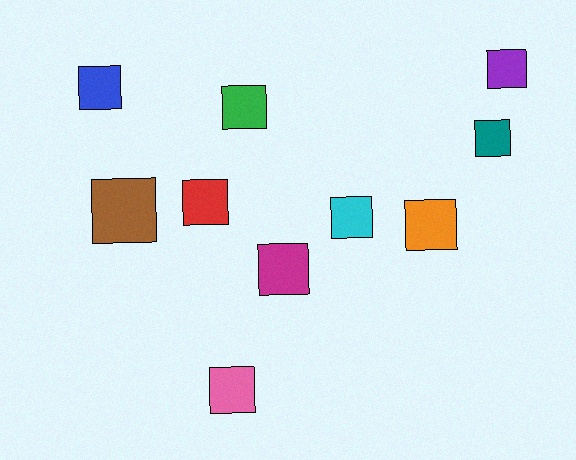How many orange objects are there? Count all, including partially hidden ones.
There is 1 orange object.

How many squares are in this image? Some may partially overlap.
There are 10 squares.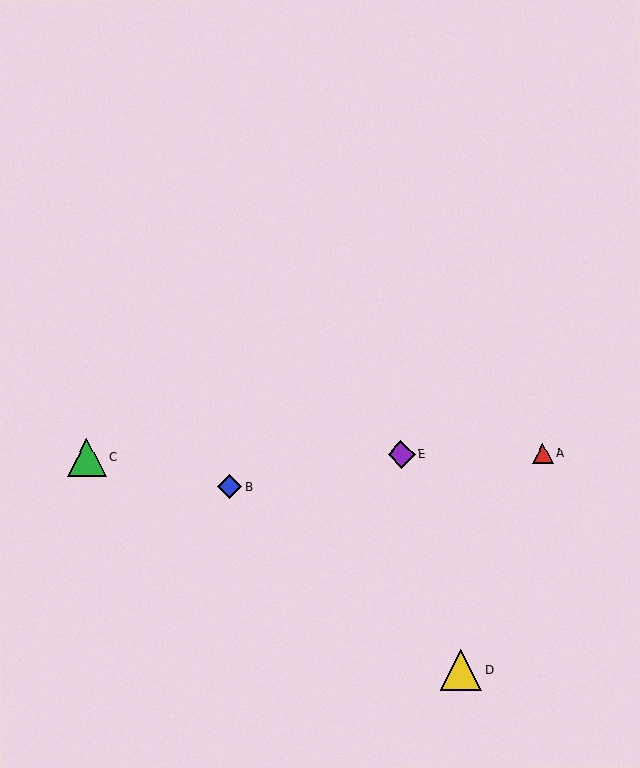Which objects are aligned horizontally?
Objects A, C, E are aligned horizontally.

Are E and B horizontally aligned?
No, E is at y≈455 and B is at y≈486.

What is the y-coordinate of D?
Object D is at y≈670.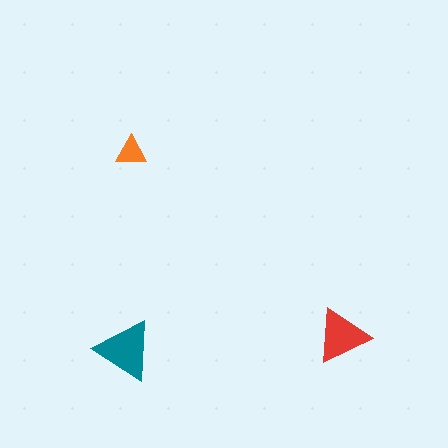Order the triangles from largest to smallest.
the teal one, the red one, the orange one.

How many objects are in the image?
There are 3 objects in the image.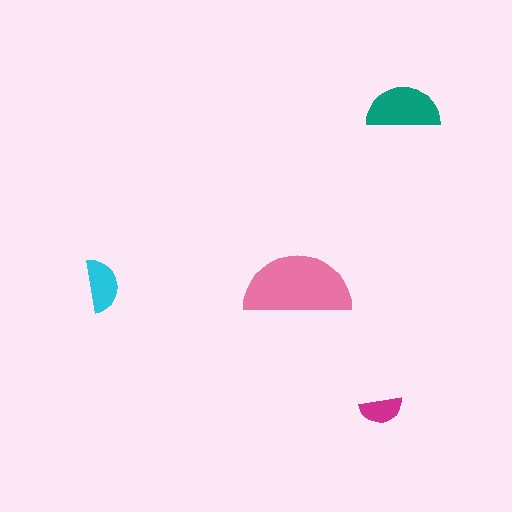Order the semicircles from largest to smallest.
the pink one, the teal one, the cyan one, the magenta one.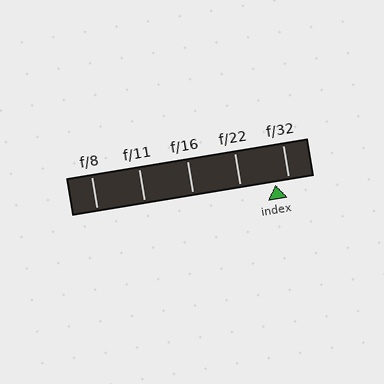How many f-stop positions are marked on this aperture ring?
There are 5 f-stop positions marked.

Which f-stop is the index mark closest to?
The index mark is closest to f/32.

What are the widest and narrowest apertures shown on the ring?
The widest aperture shown is f/8 and the narrowest is f/32.